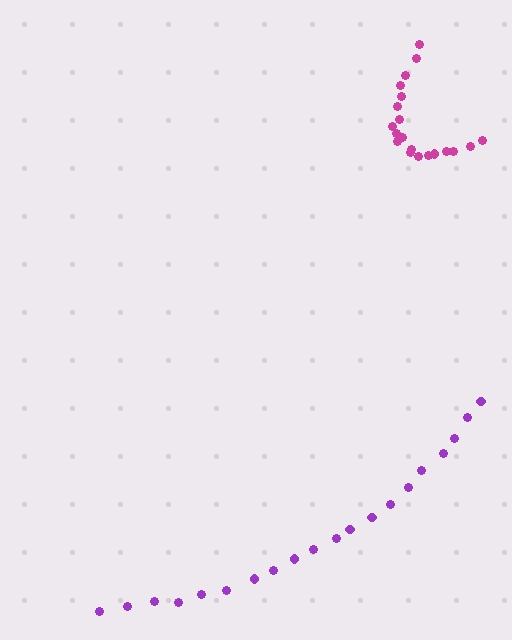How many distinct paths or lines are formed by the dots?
There are 2 distinct paths.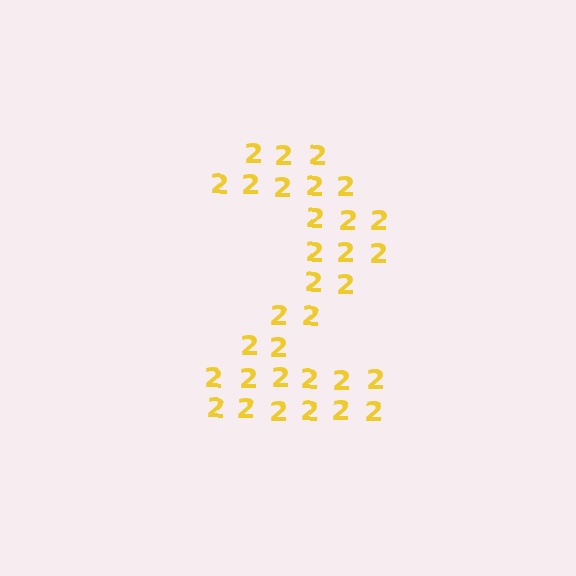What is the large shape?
The large shape is the digit 2.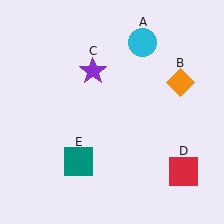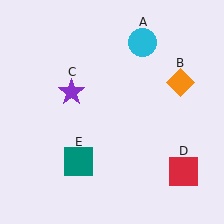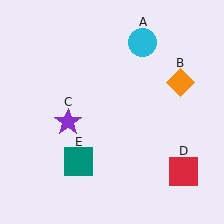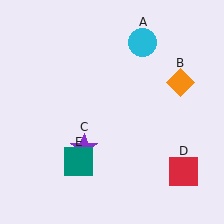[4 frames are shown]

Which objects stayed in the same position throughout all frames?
Cyan circle (object A) and orange diamond (object B) and red square (object D) and teal square (object E) remained stationary.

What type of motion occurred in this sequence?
The purple star (object C) rotated counterclockwise around the center of the scene.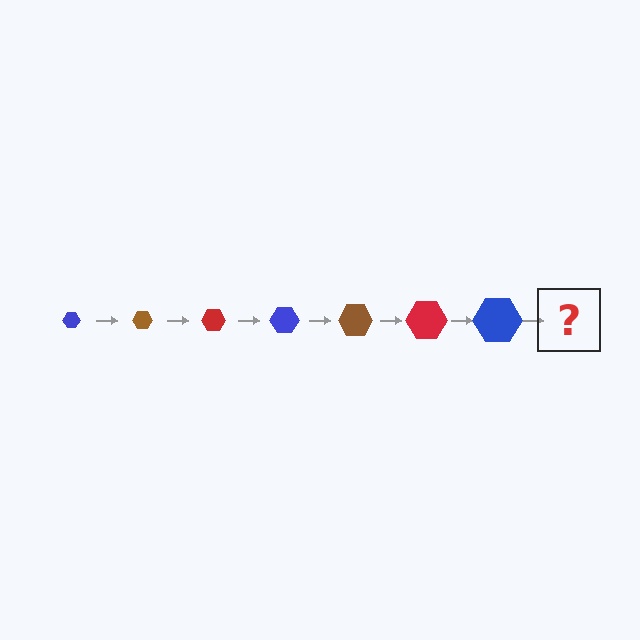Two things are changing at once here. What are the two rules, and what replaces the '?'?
The two rules are that the hexagon grows larger each step and the color cycles through blue, brown, and red. The '?' should be a brown hexagon, larger than the previous one.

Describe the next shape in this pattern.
It should be a brown hexagon, larger than the previous one.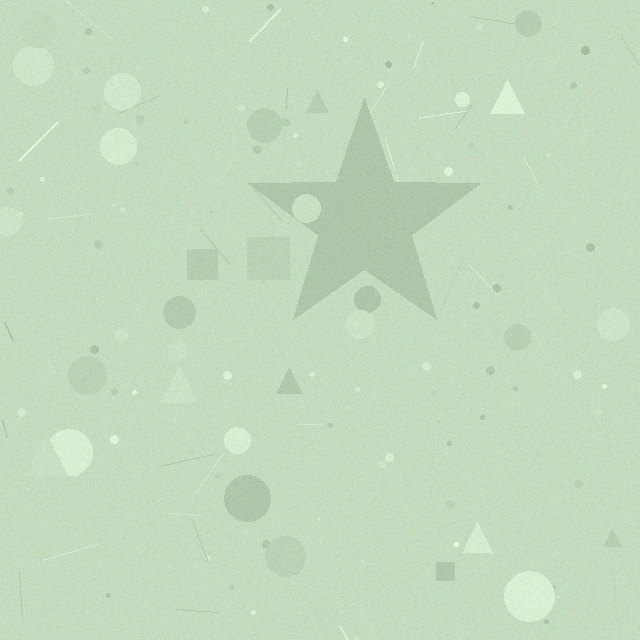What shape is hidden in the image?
A star is hidden in the image.